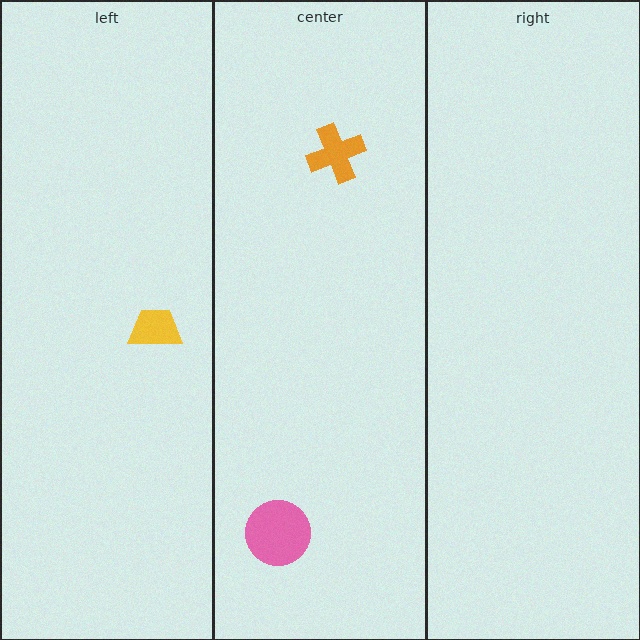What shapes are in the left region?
The yellow trapezoid.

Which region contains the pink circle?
The center region.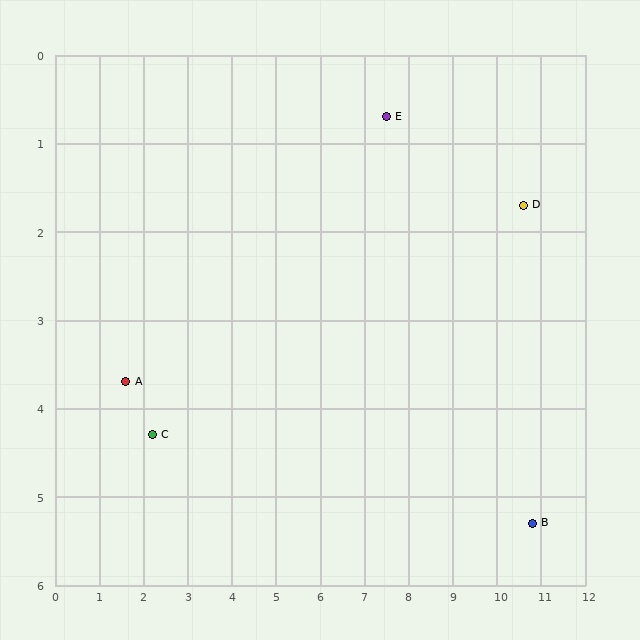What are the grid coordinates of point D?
Point D is at approximately (10.6, 1.7).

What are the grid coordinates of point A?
Point A is at approximately (1.6, 3.7).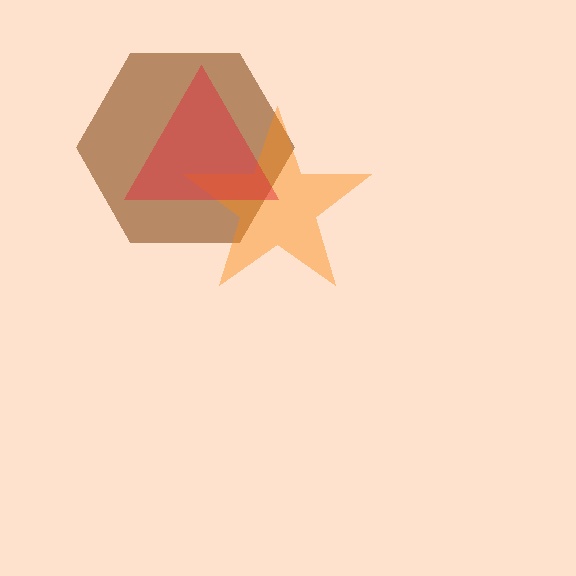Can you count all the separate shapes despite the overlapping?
Yes, there are 3 separate shapes.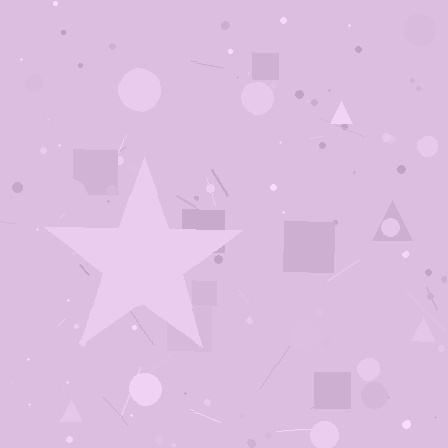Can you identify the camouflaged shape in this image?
The camouflaged shape is a star.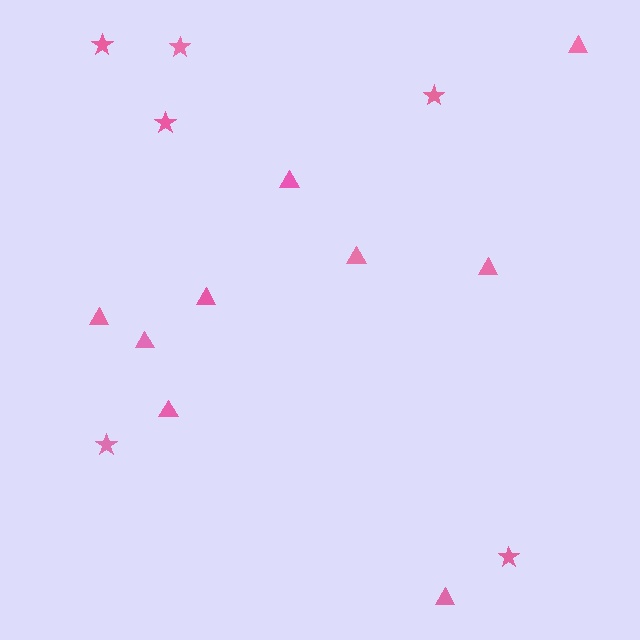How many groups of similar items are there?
There are 2 groups: one group of triangles (9) and one group of stars (6).